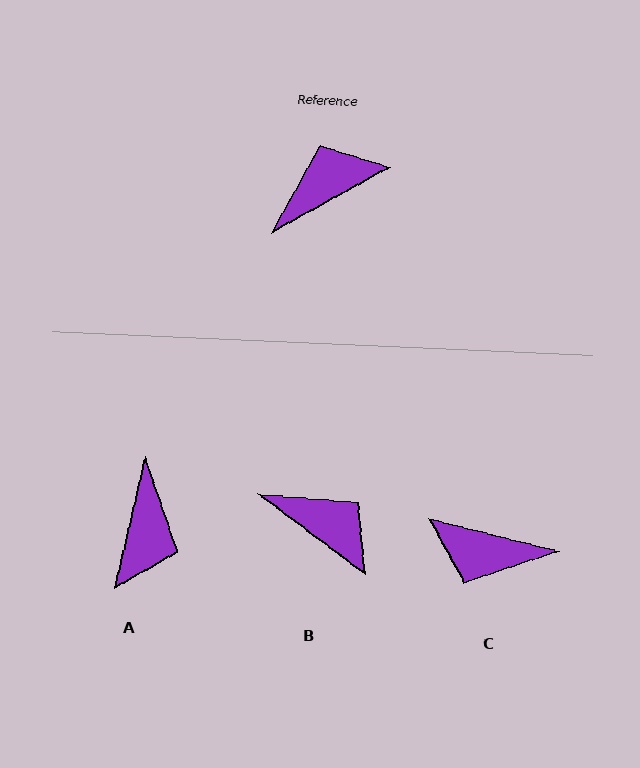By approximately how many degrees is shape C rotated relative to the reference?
Approximately 137 degrees counter-clockwise.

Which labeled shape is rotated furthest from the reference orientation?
C, about 137 degrees away.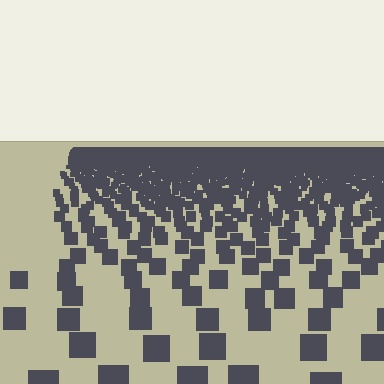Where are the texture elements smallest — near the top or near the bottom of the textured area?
Near the top.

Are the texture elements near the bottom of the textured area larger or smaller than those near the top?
Larger. Near the bottom, elements are closer to the viewer and appear at a bigger on-screen size.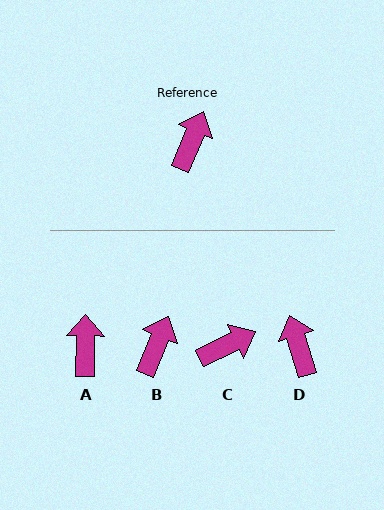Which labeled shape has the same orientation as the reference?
B.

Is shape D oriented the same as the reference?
No, it is off by about 39 degrees.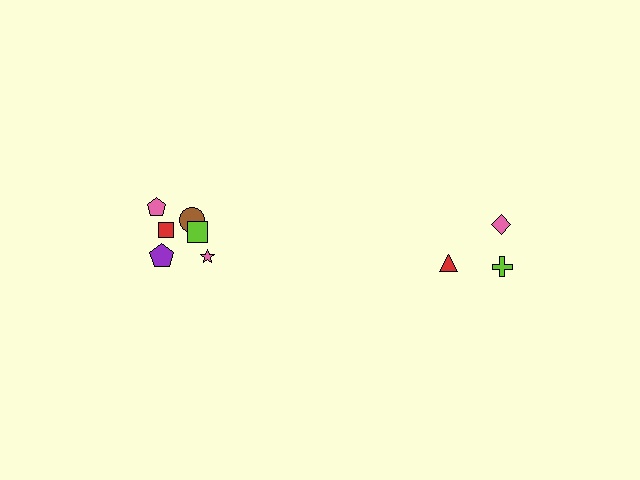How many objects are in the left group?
There are 6 objects.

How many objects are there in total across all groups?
There are 9 objects.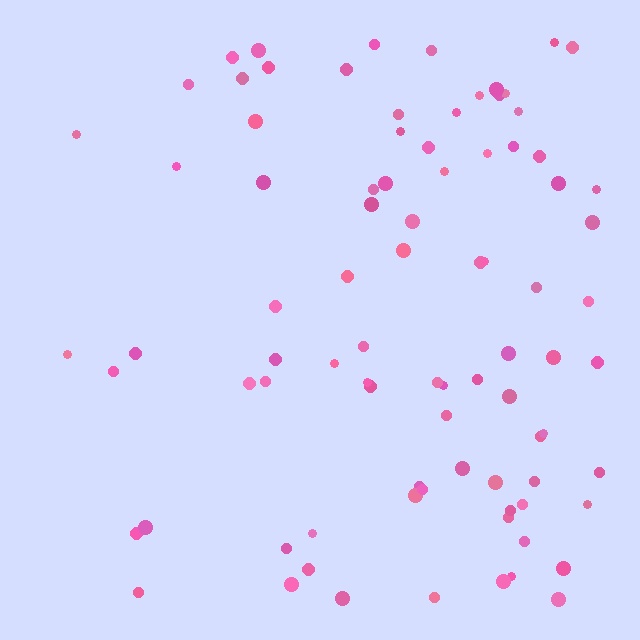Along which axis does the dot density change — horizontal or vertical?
Horizontal.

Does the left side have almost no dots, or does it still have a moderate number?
Still a moderate number, just noticeably fewer than the right.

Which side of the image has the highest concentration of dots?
The right.